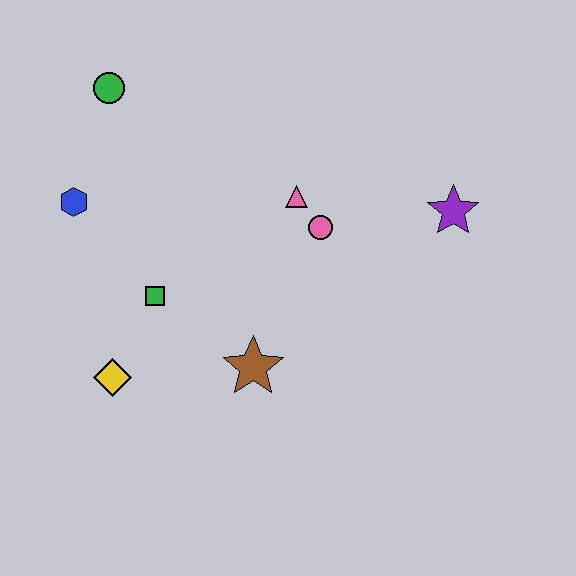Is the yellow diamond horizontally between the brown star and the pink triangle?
No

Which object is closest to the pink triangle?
The pink circle is closest to the pink triangle.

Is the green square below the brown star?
No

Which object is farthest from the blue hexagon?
The purple star is farthest from the blue hexagon.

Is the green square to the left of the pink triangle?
Yes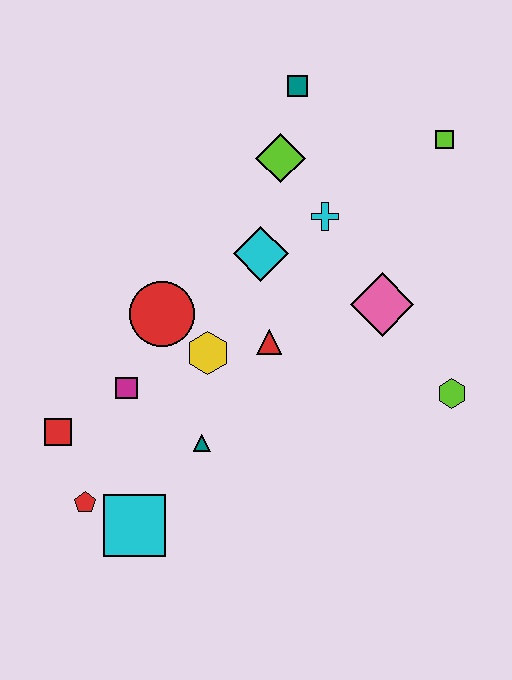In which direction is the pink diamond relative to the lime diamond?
The pink diamond is below the lime diamond.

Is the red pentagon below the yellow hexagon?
Yes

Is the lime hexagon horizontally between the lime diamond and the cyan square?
No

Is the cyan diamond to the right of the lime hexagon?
No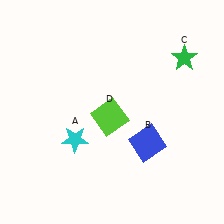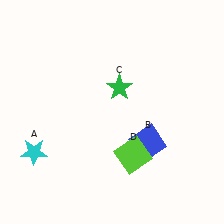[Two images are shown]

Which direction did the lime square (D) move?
The lime square (D) moved down.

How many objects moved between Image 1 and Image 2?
3 objects moved between the two images.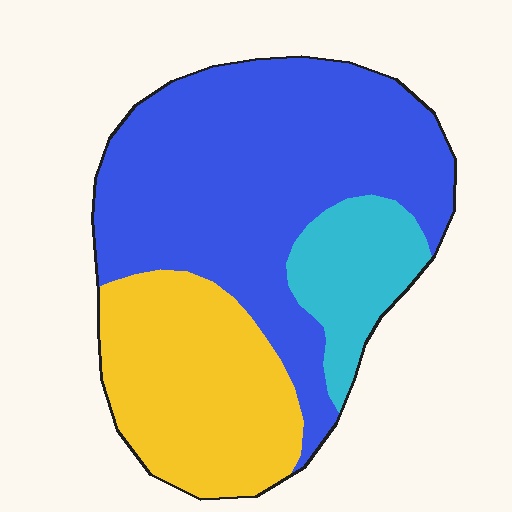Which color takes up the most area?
Blue, at roughly 55%.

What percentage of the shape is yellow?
Yellow takes up between a quarter and a half of the shape.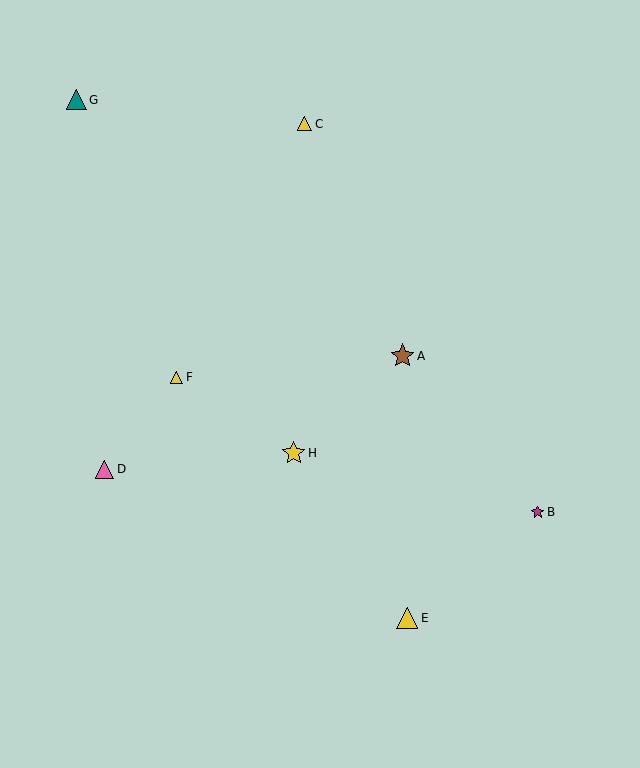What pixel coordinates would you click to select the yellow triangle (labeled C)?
Click at (305, 124) to select the yellow triangle C.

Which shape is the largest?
The brown star (labeled A) is the largest.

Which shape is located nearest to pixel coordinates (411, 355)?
The brown star (labeled A) at (403, 356) is nearest to that location.